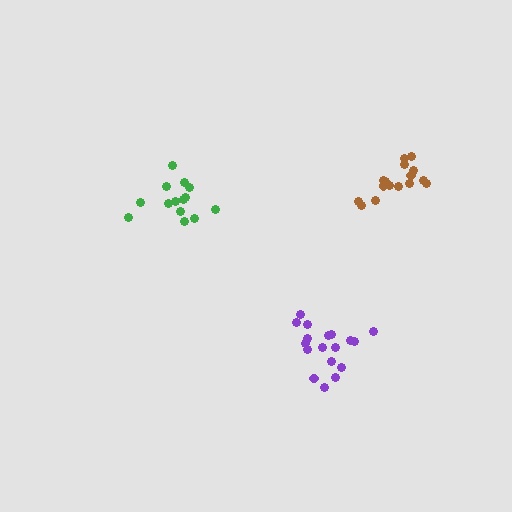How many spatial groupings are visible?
There are 3 spatial groupings.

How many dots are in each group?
Group 1: 16 dots, Group 2: 14 dots, Group 3: 18 dots (48 total).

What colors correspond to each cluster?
The clusters are colored: brown, green, purple.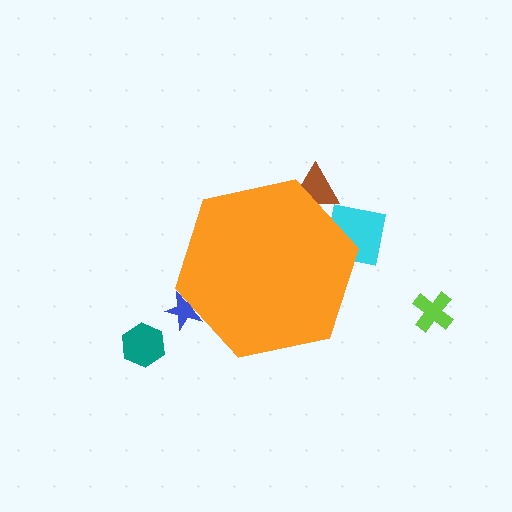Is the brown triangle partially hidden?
Yes, the brown triangle is partially hidden behind the orange hexagon.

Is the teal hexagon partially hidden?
No, the teal hexagon is fully visible.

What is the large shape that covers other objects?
An orange hexagon.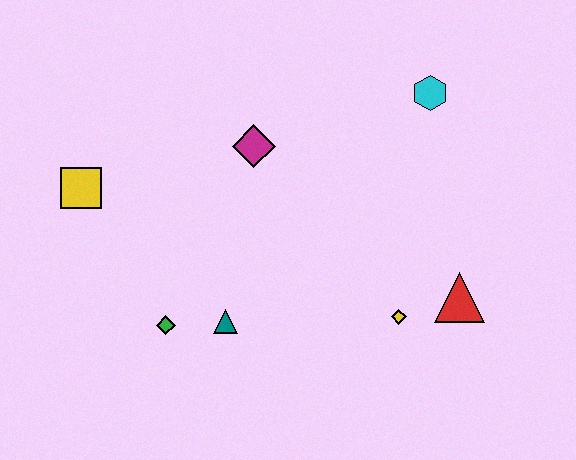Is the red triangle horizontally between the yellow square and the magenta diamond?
No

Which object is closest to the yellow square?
The green diamond is closest to the yellow square.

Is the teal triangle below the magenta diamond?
Yes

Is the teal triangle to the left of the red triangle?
Yes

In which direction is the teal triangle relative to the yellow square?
The teal triangle is to the right of the yellow square.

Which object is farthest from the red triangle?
The yellow square is farthest from the red triangle.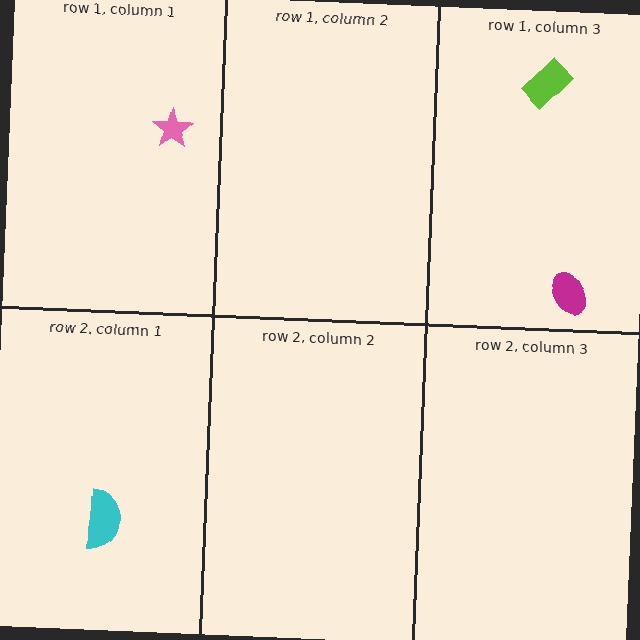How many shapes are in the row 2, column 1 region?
1.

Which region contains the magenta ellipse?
The row 1, column 3 region.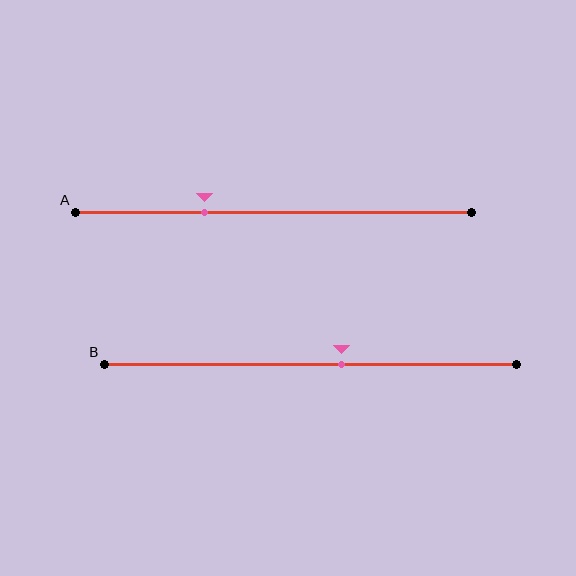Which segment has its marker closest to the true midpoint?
Segment B has its marker closest to the true midpoint.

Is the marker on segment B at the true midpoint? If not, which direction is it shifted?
No, the marker on segment B is shifted to the right by about 8% of the segment length.